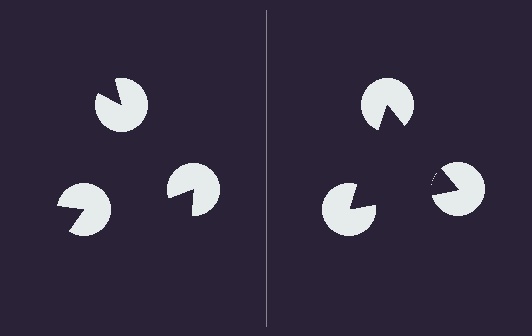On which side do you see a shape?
An illusory triangle appears on the right side. On the left side the wedge cuts are rotated, so no coherent shape forms.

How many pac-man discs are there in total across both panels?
6 — 3 on each side.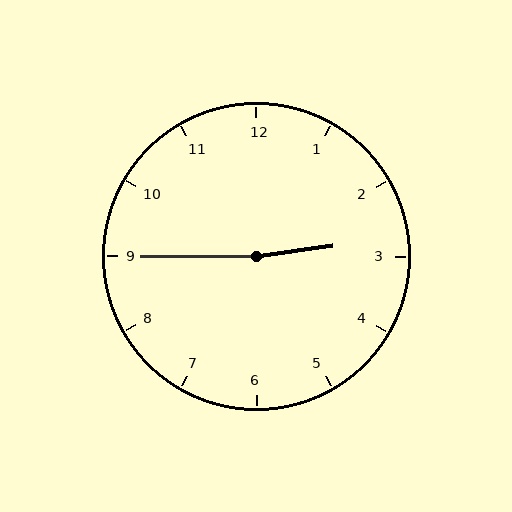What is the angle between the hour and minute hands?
Approximately 172 degrees.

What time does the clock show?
2:45.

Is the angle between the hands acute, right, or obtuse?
It is obtuse.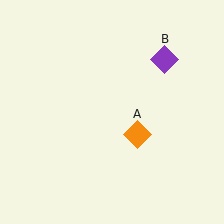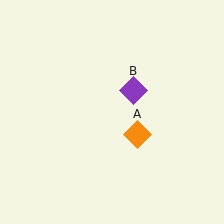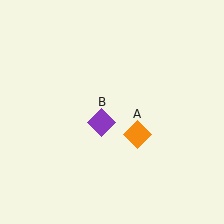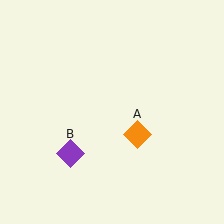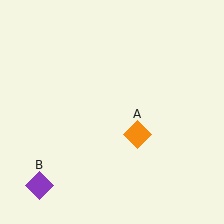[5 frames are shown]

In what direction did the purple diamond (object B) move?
The purple diamond (object B) moved down and to the left.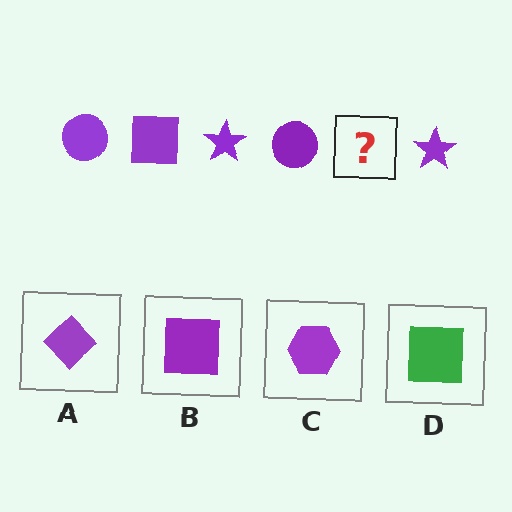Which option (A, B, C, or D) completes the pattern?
B.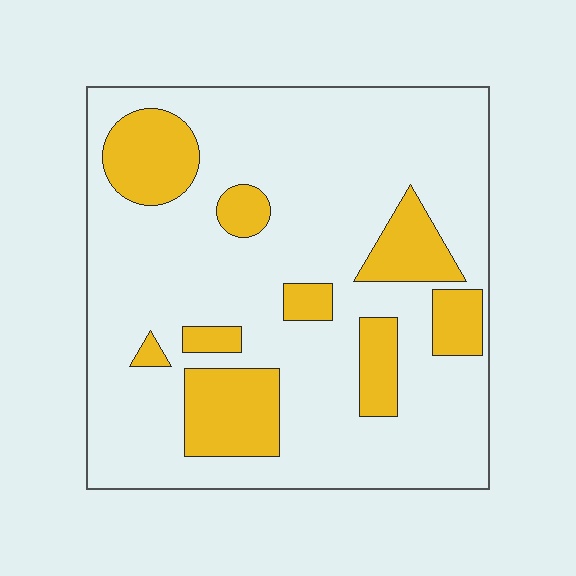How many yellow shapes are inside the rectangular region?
9.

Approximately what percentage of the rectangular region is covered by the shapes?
Approximately 20%.